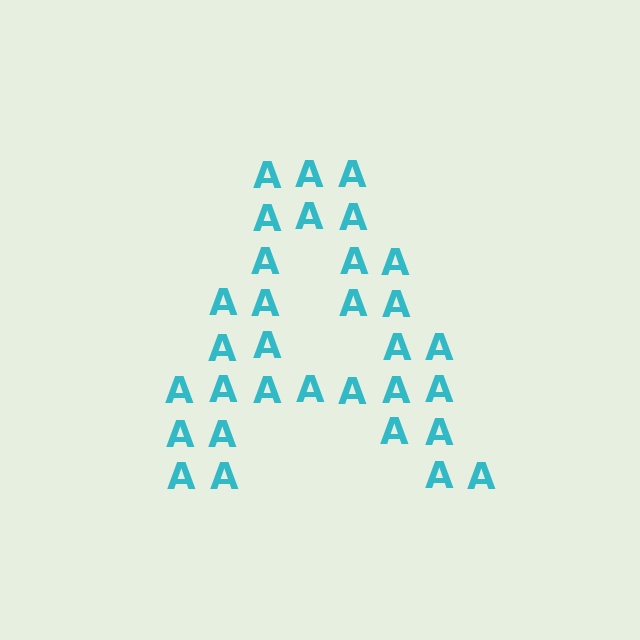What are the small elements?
The small elements are letter A's.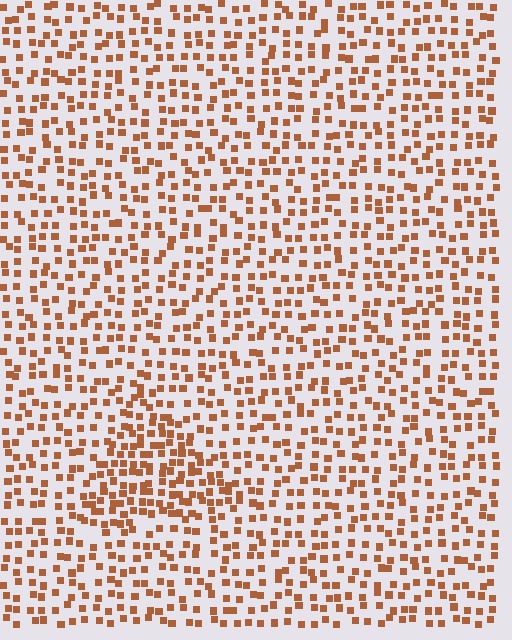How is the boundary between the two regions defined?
The boundary is defined by a change in element density (approximately 1.7x ratio). All elements are the same color, size, and shape.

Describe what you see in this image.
The image contains small brown elements arranged at two different densities. A triangle-shaped region is visible where the elements are more densely packed than the surrounding area.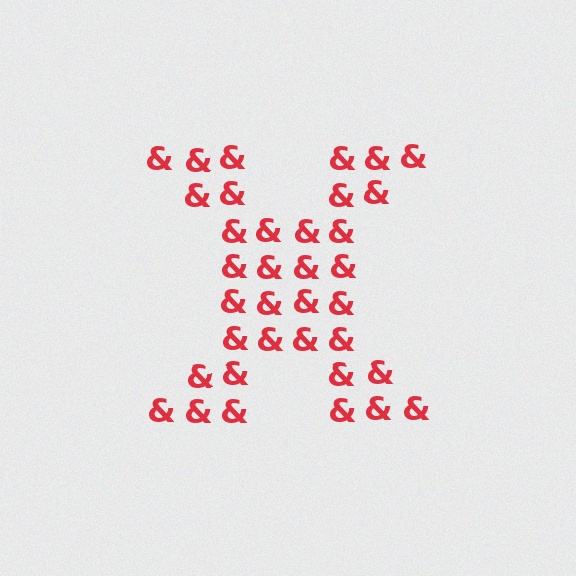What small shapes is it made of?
It is made of small ampersands.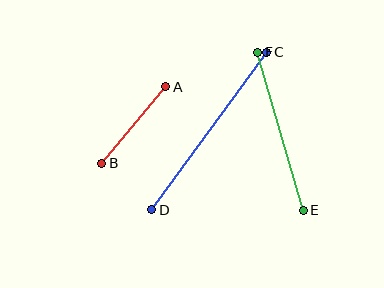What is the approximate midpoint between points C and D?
The midpoint is at approximately (209, 131) pixels.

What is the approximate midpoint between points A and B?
The midpoint is at approximately (134, 125) pixels.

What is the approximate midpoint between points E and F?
The midpoint is at approximately (280, 131) pixels.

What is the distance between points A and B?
The distance is approximately 100 pixels.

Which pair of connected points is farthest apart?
Points C and D are farthest apart.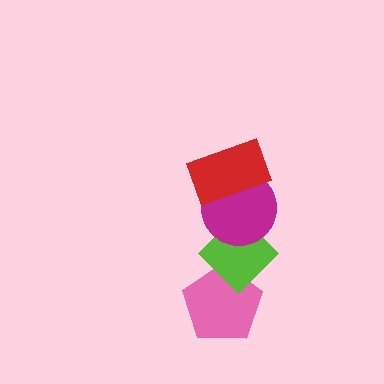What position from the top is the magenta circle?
The magenta circle is 2nd from the top.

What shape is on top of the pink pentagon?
The lime diamond is on top of the pink pentagon.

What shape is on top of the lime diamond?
The magenta circle is on top of the lime diamond.